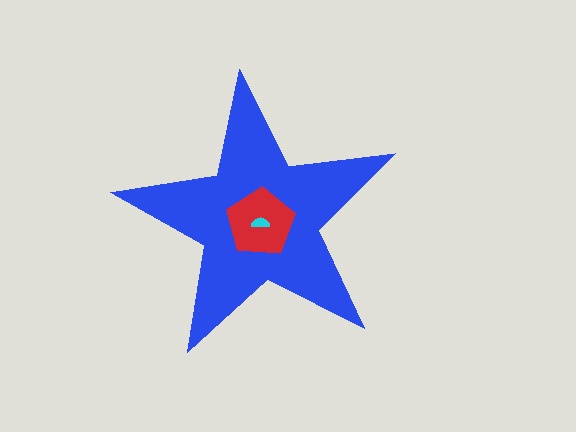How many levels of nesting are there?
3.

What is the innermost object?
The cyan semicircle.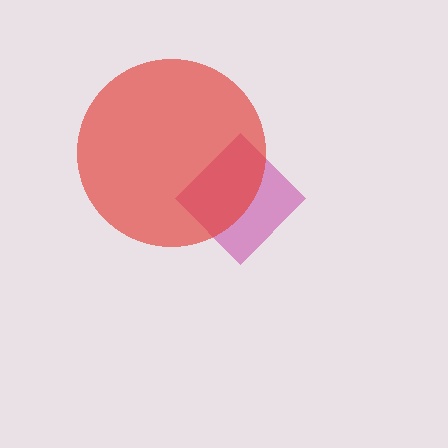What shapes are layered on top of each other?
The layered shapes are: a magenta diamond, a red circle.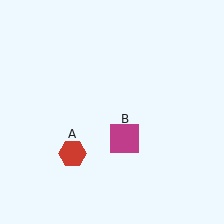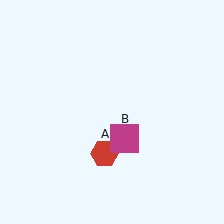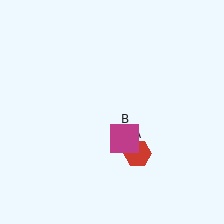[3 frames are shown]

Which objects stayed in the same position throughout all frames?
Magenta square (object B) remained stationary.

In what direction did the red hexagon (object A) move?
The red hexagon (object A) moved right.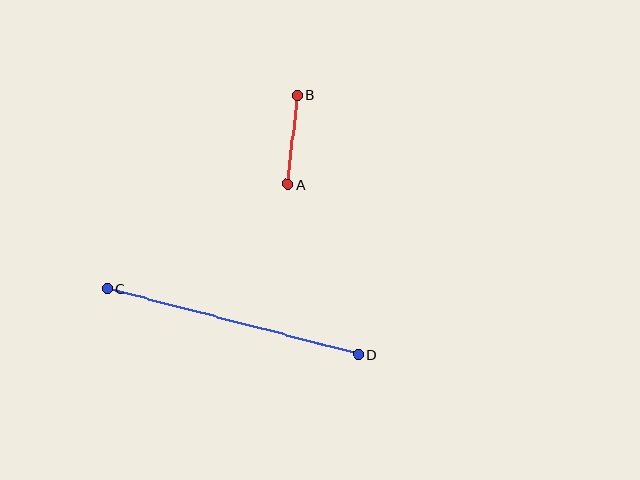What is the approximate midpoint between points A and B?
The midpoint is at approximately (293, 140) pixels.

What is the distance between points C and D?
The distance is approximately 259 pixels.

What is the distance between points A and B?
The distance is approximately 90 pixels.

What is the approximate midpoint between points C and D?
The midpoint is at approximately (233, 322) pixels.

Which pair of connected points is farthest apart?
Points C and D are farthest apart.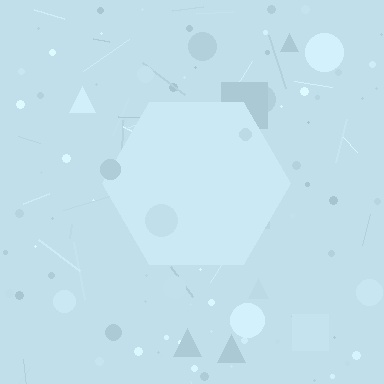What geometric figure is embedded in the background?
A hexagon is embedded in the background.